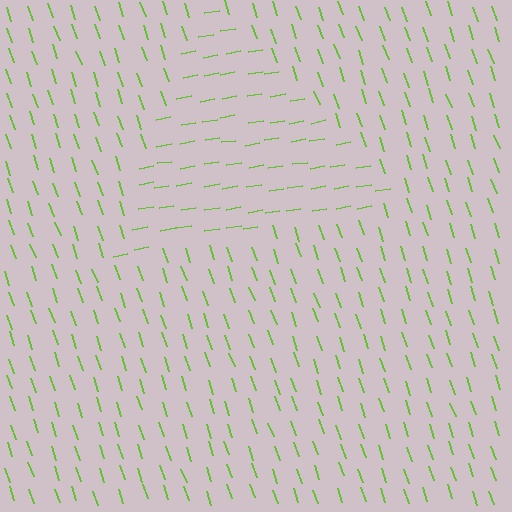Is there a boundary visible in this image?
Yes, there is a texture boundary formed by a change in line orientation.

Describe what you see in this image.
The image is filled with small lime line segments. A triangle region in the image has lines oriented differently from the surrounding lines, creating a visible texture boundary.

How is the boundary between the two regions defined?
The boundary is defined purely by a change in line orientation (approximately 81 degrees difference). All lines are the same color and thickness.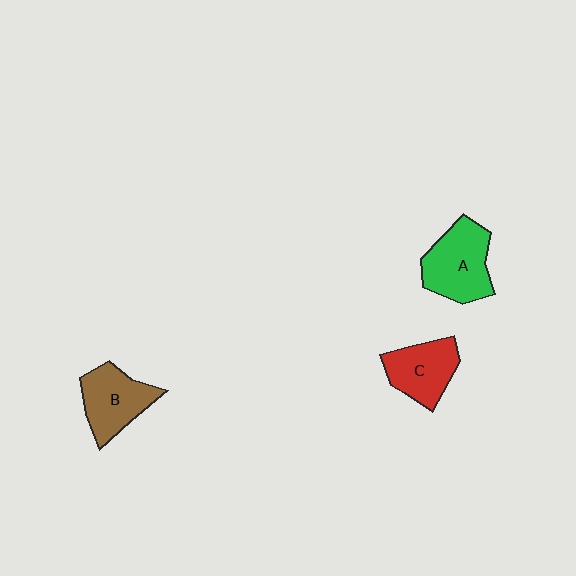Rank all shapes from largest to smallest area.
From largest to smallest: A (green), B (brown), C (red).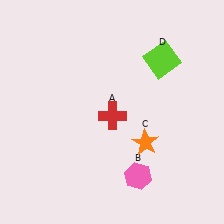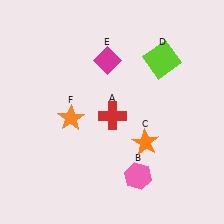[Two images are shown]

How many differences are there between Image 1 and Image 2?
There are 2 differences between the two images.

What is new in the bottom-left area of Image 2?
An orange star (F) was added in the bottom-left area of Image 2.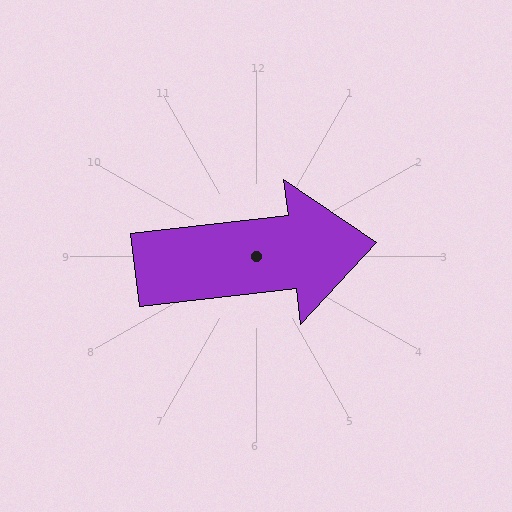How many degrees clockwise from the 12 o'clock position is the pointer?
Approximately 83 degrees.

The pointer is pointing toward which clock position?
Roughly 3 o'clock.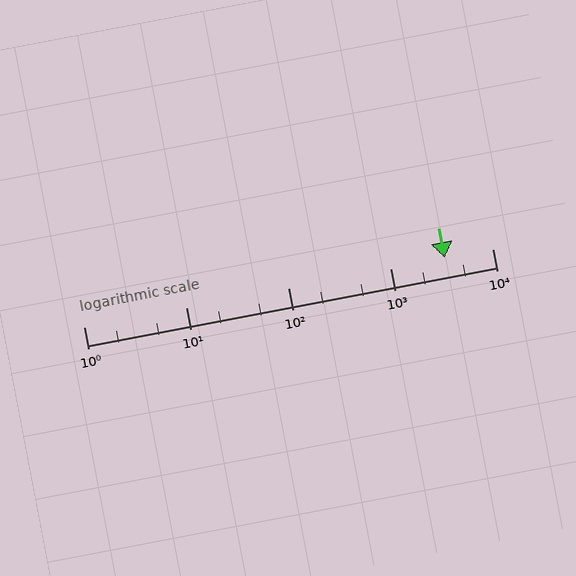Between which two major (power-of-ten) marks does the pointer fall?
The pointer is between 1000 and 10000.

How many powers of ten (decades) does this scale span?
The scale spans 4 decades, from 1 to 10000.